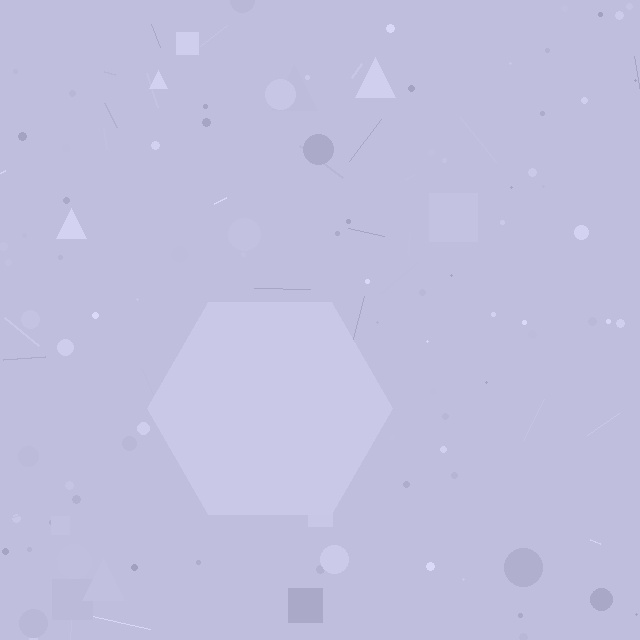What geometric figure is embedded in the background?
A hexagon is embedded in the background.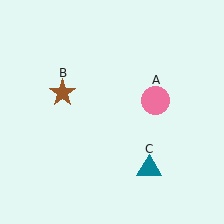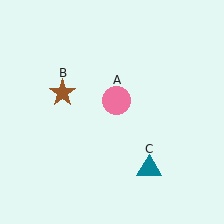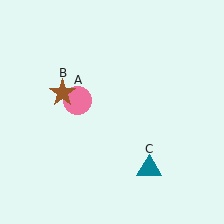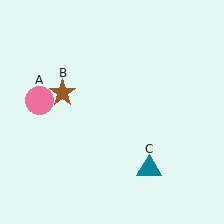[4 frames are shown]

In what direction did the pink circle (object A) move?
The pink circle (object A) moved left.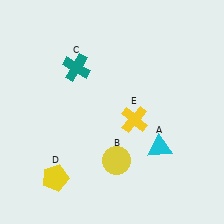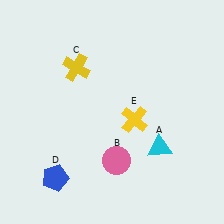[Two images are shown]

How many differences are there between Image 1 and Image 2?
There are 3 differences between the two images.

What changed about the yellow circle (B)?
In Image 1, B is yellow. In Image 2, it changed to pink.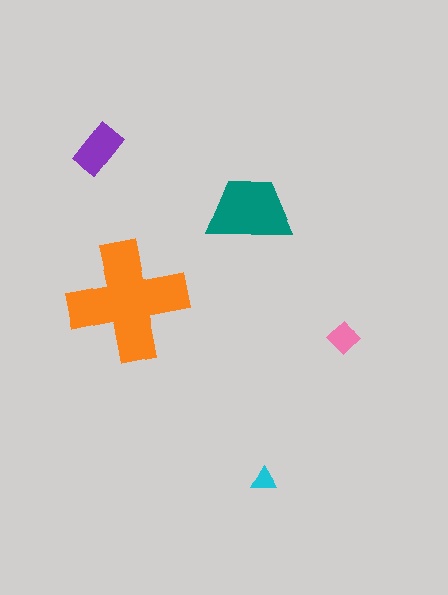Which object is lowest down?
The cyan triangle is bottommost.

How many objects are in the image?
There are 5 objects in the image.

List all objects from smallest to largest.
The cyan triangle, the pink diamond, the purple rectangle, the teal trapezoid, the orange cross.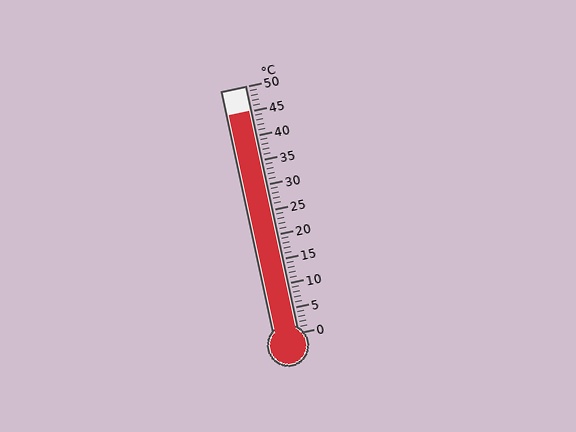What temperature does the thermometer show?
The thermometer shows approximately 45°C.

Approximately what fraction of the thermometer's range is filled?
The thermometer is filled to approximately 90% of its range.